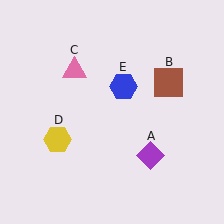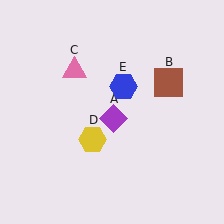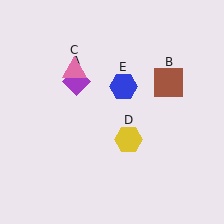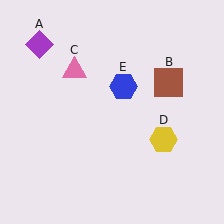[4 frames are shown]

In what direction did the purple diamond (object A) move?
The purple diamond (object A) moved up and to the left.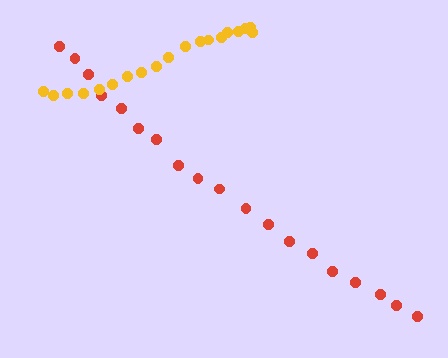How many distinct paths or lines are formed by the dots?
There are 2 distinct paths.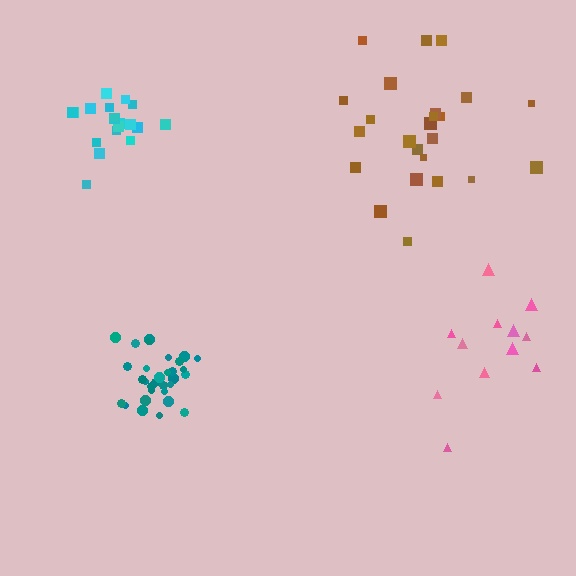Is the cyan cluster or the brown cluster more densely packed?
Cyan.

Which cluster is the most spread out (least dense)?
Pink.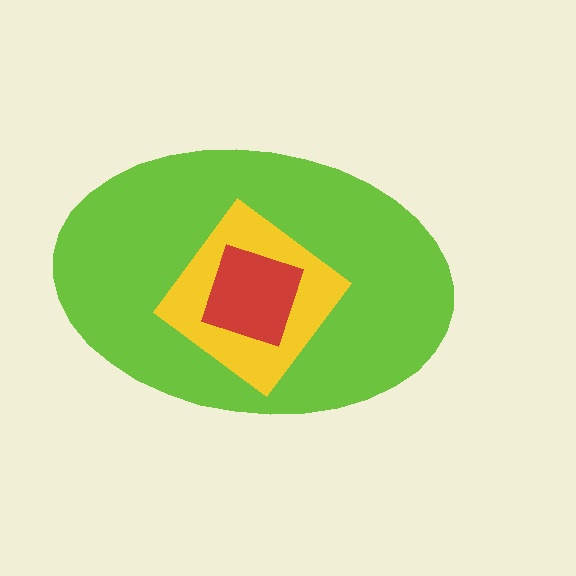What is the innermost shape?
The red diamond.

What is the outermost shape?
The lime ellipse.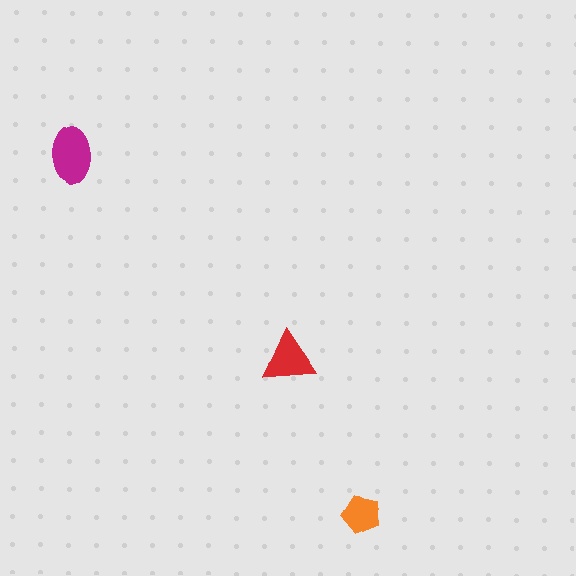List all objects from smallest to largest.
The orange pentagon, the red triangle, the magenta ellipse.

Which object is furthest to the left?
The magenta ellipse is leftmost.